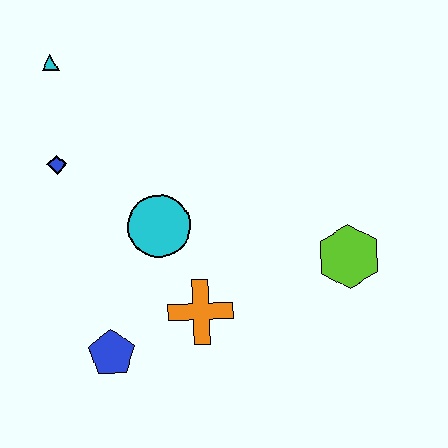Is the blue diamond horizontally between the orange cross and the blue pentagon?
No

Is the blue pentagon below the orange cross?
Yes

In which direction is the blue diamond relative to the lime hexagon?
The blue diamond is to the left of the lime hexagon.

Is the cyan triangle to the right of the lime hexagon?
No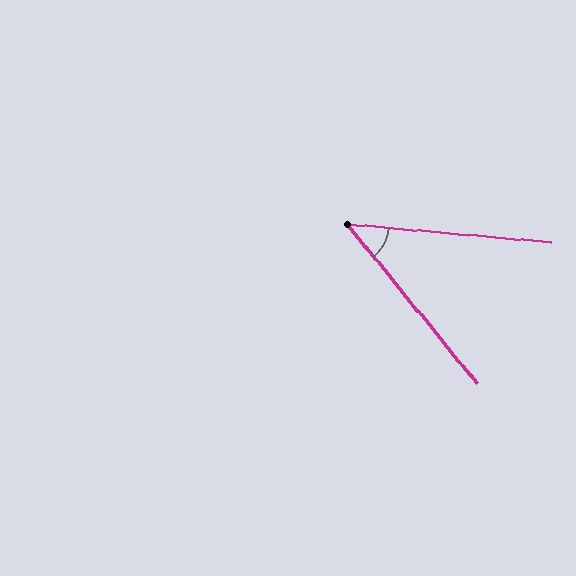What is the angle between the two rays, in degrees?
Approximately 46 degrees.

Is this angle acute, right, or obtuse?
It is acute.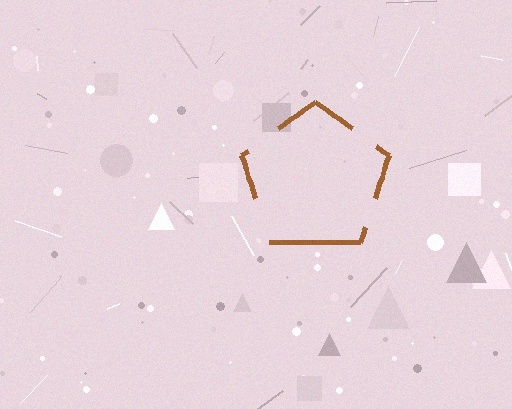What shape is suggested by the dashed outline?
The dashed outline suggests a pentagon.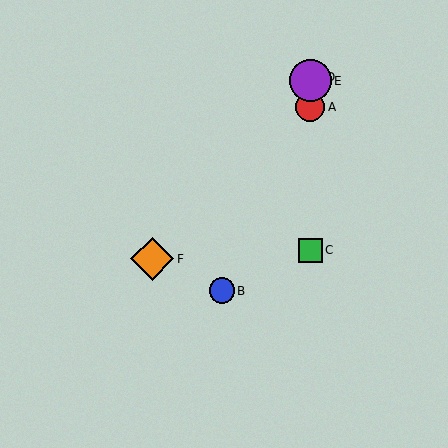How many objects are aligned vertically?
4 objects (A, C, D, E) are aligned vertically.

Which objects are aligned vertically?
Objects A, C, D, E are aligned vertically.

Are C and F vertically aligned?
No, C is at x≈310 and F is at x≈152.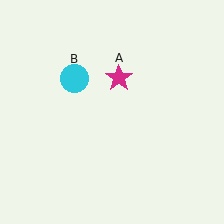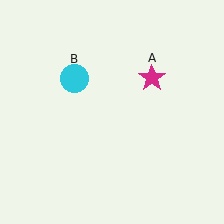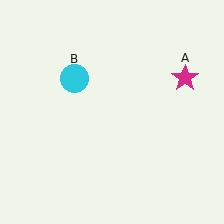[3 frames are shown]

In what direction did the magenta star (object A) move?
The magenta star (object A) moved right.